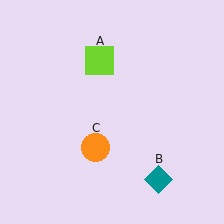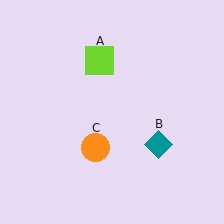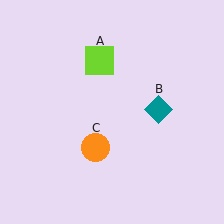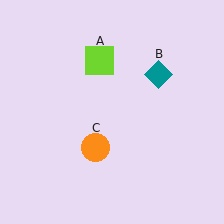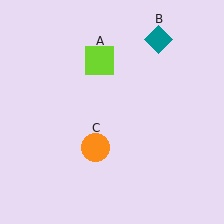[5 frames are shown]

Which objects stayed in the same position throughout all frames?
Lime square (object A) and orange circle (object C) remained stationary.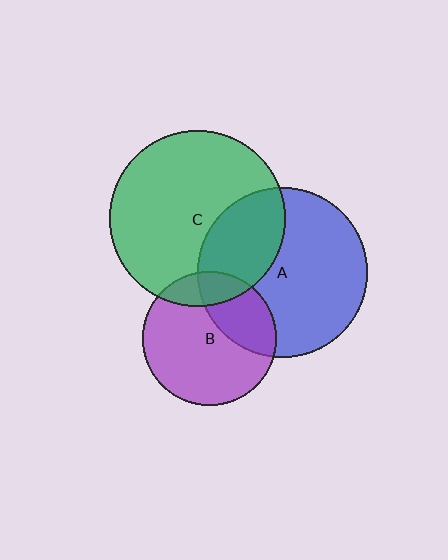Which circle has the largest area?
Circle C (green).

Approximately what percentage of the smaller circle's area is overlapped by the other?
Approximately 30%.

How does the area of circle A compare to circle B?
Approximately 1.6 times.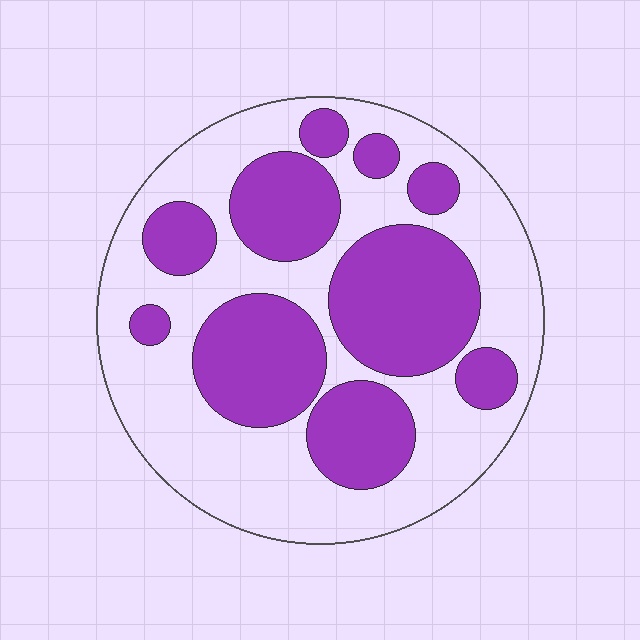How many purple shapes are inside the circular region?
10.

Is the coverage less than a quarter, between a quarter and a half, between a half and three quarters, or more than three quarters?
Between a quarter and a half.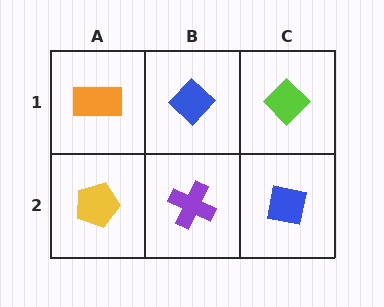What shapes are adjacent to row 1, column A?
A yellow pentagon (row 2, column A), a blue diamond (row 1, column B).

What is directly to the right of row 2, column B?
A blue square.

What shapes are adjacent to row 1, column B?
A purple cross (row 2, column B), an orange rectangle (row 1, column A), a lime diamond (row 1, column C).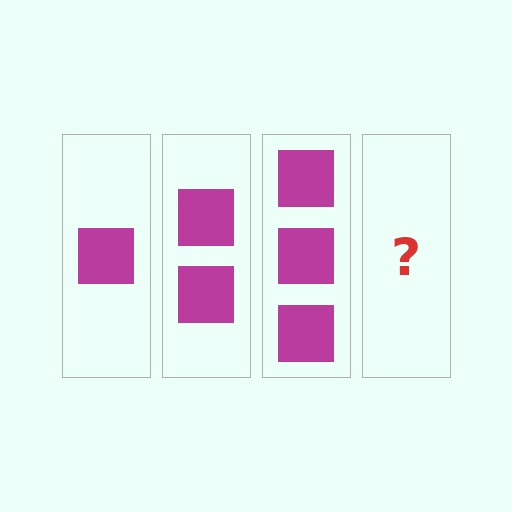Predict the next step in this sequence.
The next step is 4 squares.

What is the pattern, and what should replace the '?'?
The pattern is that each step adds one more square. The '?' should be 4 squares.